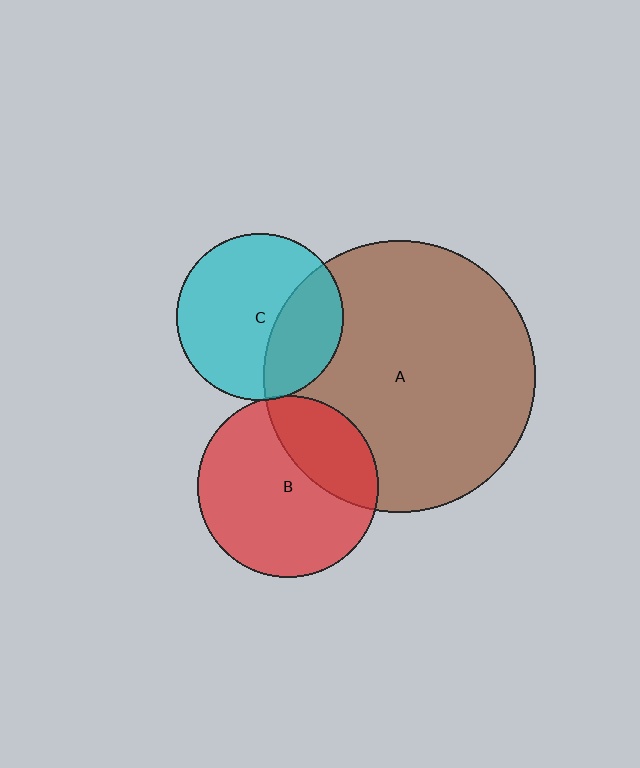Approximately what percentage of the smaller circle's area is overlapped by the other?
Approximately 30%.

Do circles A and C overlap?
Yes.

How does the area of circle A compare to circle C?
Approximately 2.7 times.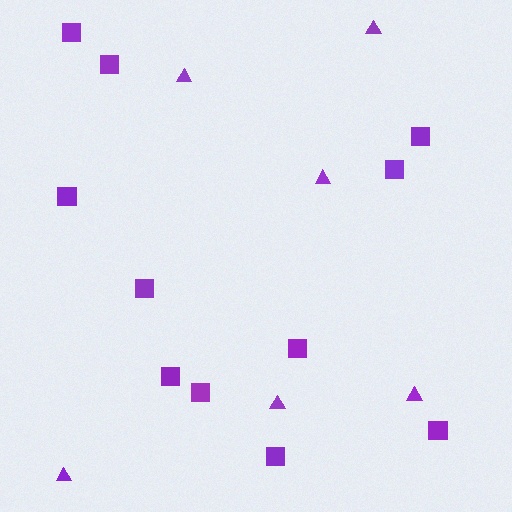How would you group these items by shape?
There are 2 groups: one group of squares (11) and one group of triangles (6).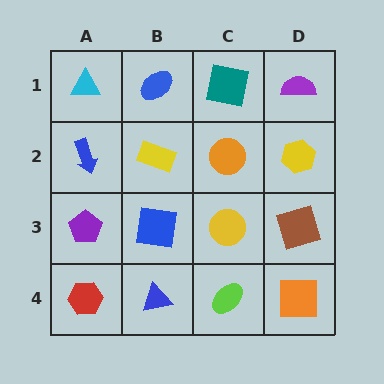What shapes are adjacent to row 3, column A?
A blue arrow (row 2, column A), a red hexagon (row 4, column A), a blue square (row 3, column B).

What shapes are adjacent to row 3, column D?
A yellow hexagon (row 2, column D), an orange square (row 4, column D), a yellow circle (row 3, column C).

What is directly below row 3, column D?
An orange square.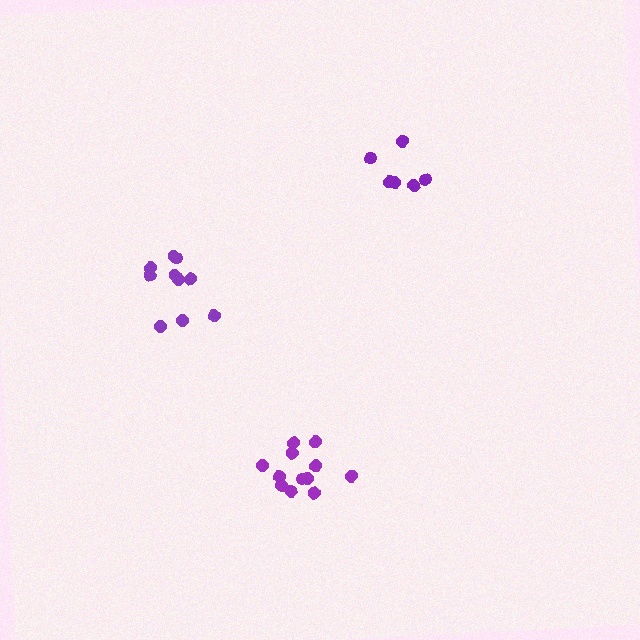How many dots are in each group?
Group 1: 12 dots, Group 2: 6 dots, Group 3: 10 dots (28 total).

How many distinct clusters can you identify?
There are 3 distinct clusters.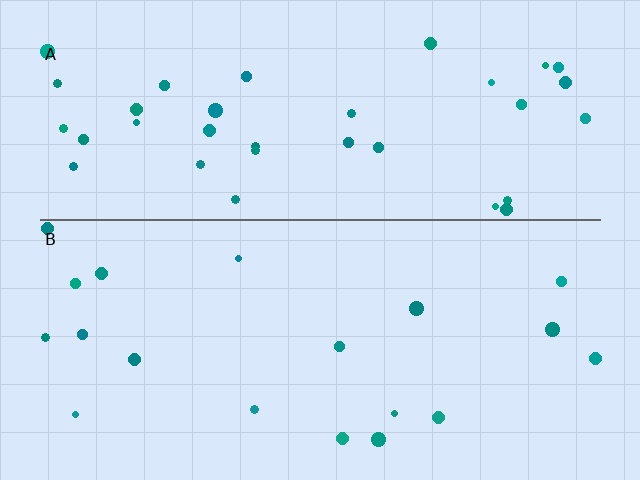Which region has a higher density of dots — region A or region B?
A (the top).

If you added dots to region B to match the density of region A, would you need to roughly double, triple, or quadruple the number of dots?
Approximately double.